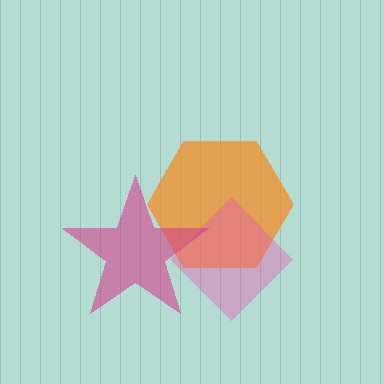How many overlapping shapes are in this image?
There are 3 overlapping shapes in the image.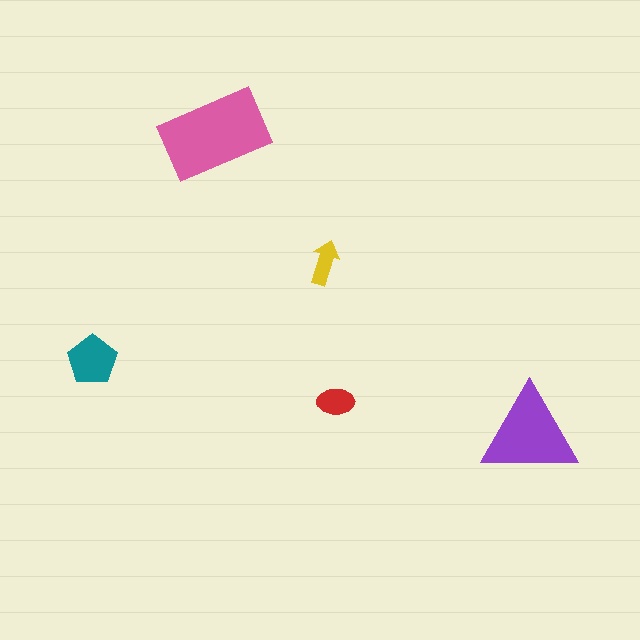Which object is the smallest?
The yellow arrow.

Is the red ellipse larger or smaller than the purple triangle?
Smaller.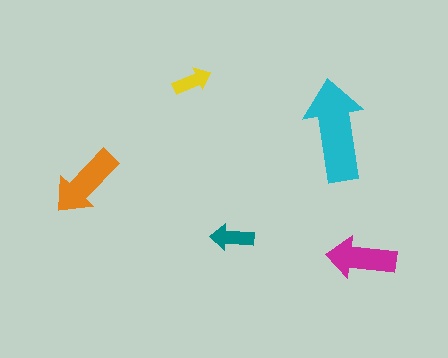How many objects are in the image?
There are 5 objects in the image.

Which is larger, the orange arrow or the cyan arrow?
The cyan one.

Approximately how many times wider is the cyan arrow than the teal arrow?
About 2.5 times wider.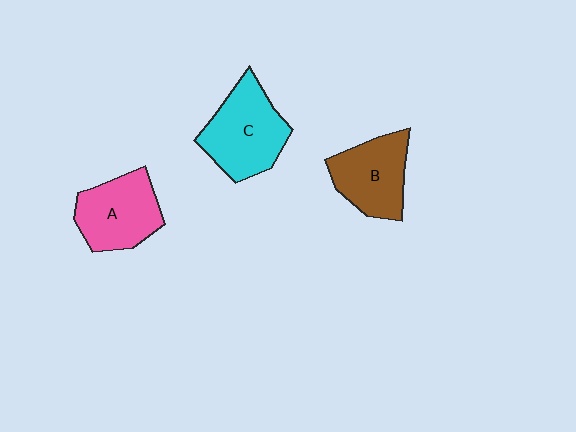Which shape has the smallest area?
Shape B (brown).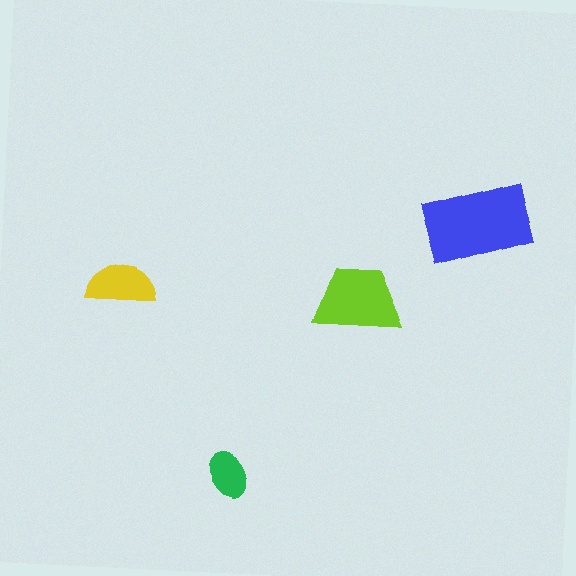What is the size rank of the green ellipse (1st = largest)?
4th.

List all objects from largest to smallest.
The blue rectangle, the lime trapezoid, the yellow semicircle, the green ellipse.